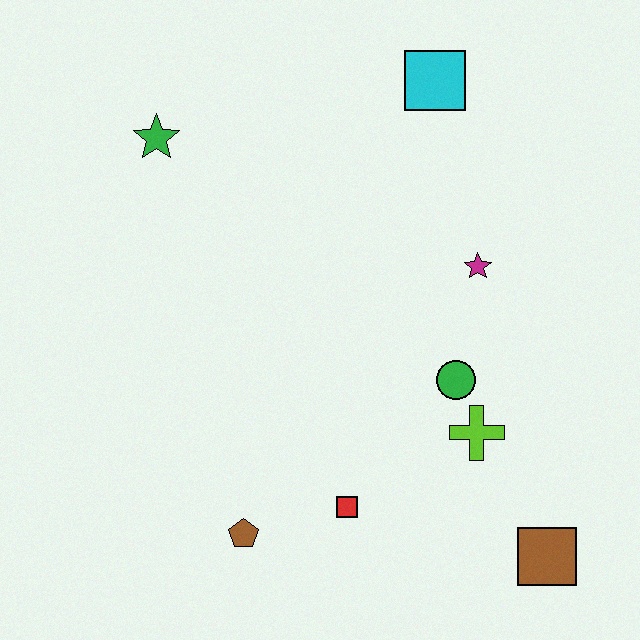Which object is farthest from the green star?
The brown square is farthest from the green star.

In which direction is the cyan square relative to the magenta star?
The cyan square is above the magenta star.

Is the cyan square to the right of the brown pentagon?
Yes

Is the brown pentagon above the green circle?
No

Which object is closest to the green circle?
The lime cross is closest to the green circle.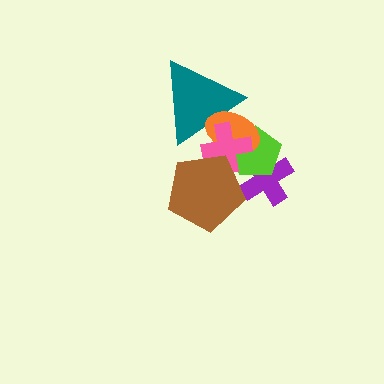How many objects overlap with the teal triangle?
2 objects overlap with the teal triangle.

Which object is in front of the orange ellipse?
The pink cross is in front of the orange ellipse.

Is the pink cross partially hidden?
Yes, it is partially covered by another shape.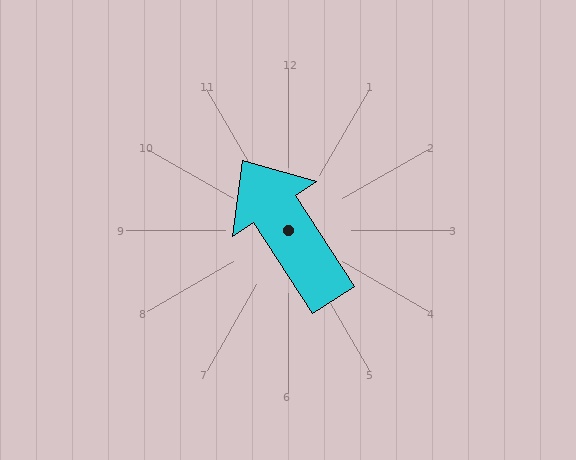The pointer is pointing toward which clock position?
Roughly 11 o'clock.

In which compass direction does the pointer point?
Northwest.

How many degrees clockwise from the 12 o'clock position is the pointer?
Approximately 327 degrees.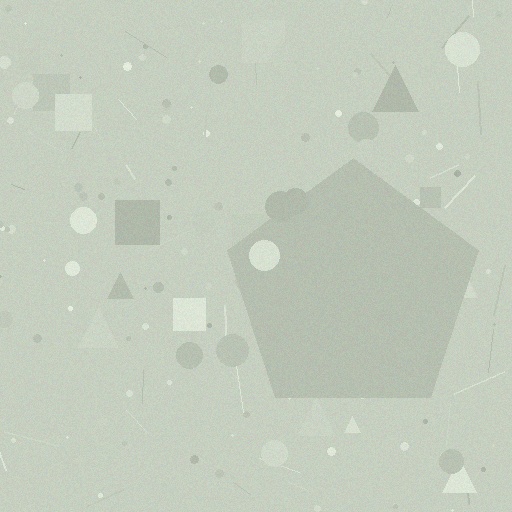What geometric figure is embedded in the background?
A pentagon is embedded in the background.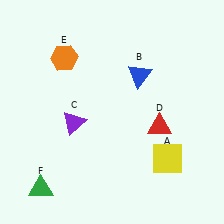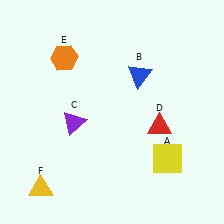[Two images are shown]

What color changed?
The triangle (F) changed from green in Image 1 to yellow in Image 2.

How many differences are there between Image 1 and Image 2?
There is 1 difference between the two images.